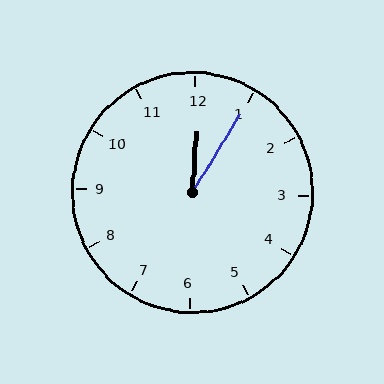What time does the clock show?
12:05.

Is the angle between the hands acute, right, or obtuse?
It is acute.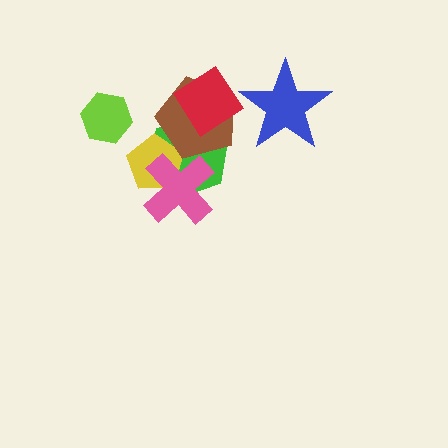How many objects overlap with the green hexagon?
4 objects overlap with the green hexagon.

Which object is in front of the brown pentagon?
The red diamond is in front of the brown pentagon.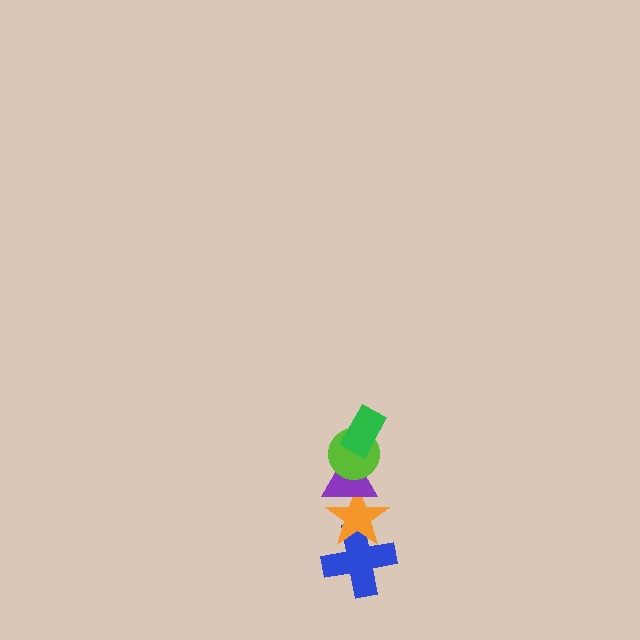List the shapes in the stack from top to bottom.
From top to bottom: the green rectangle, the lime circle, the purple triangle, the orange star, the blue cross.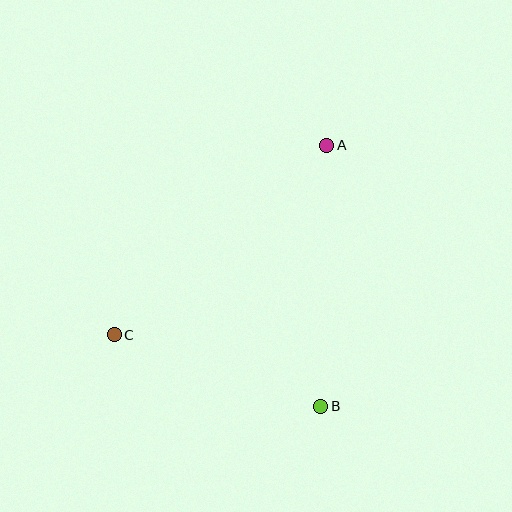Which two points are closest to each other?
Points B and C are closest to each other.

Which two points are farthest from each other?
Points A and C are farthest from each other.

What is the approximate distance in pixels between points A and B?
The distance between A and B is approximately 262 pixels.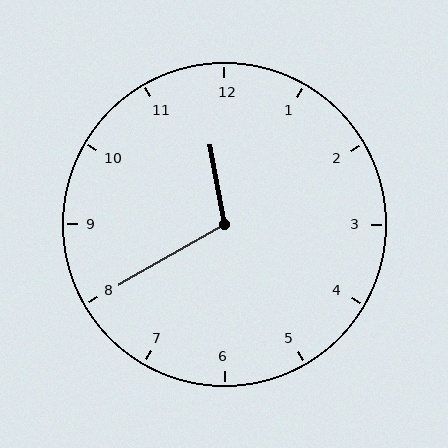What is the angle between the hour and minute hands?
Approximately 110 degrees.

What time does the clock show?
11:40.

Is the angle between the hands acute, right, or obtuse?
It is obtuse.